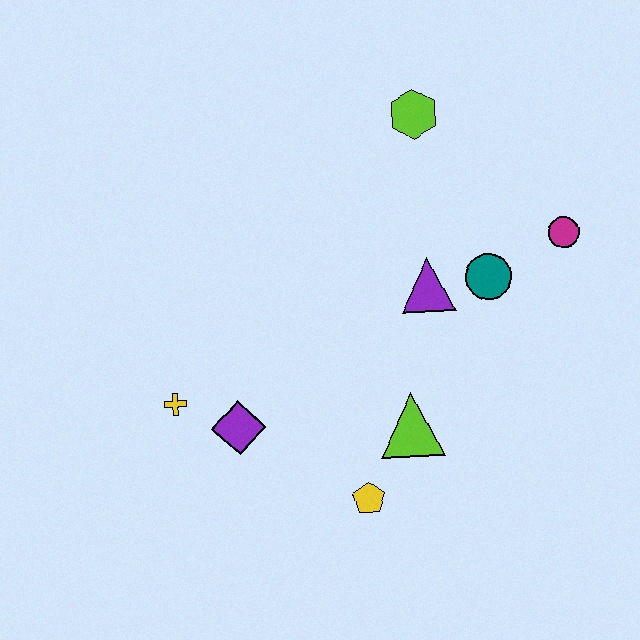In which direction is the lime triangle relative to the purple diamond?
The lime triangle is to the right of the purple diamond.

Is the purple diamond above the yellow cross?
No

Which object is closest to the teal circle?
The purple triangle is closest to the teal circle.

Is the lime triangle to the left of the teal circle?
Yes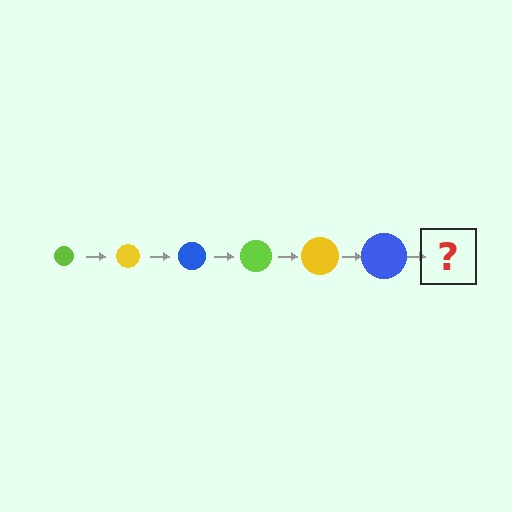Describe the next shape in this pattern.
It should be a lime circle, larger than the previous one.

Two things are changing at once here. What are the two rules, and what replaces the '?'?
The two rules are that the circle grows larger each step and the color cycles through lime, yellow, and blue. The '?' should be a lime circle, larger than the previous one.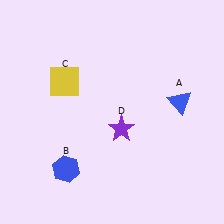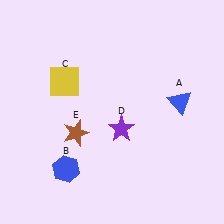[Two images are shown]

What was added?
A brown star (E) was added in Image 2.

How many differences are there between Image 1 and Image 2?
There is 1 difference between the two images.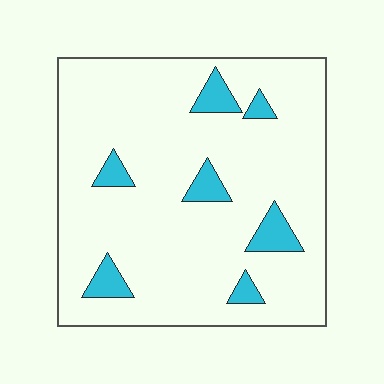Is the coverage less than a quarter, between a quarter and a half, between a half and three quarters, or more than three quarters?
Less than a quarter.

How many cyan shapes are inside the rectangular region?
7.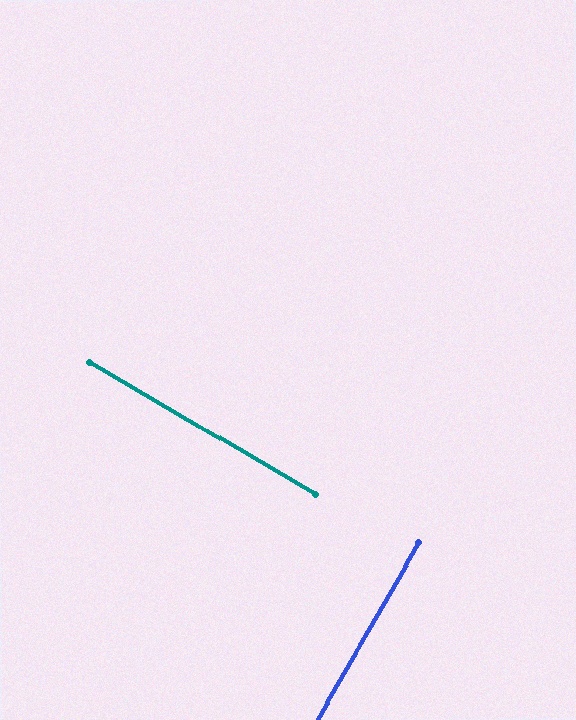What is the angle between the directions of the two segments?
Approximately 90 degrees.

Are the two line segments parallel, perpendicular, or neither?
Perpendicular — they meet at approximately 90°.